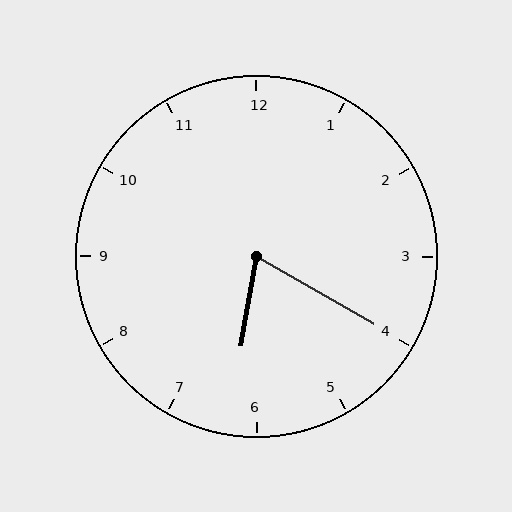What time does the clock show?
6:20.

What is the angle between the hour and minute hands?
Approximately 70 degrees.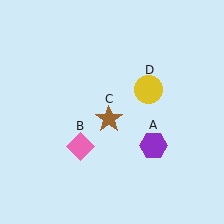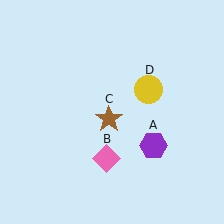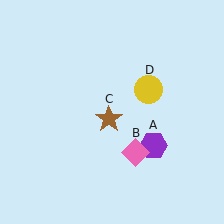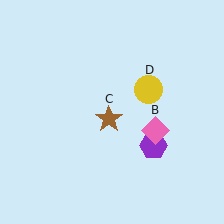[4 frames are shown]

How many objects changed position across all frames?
1 object changed position: pink diamond (object B).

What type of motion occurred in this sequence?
The pink diamond (object B) rotated counterclockwise around the center of the scene.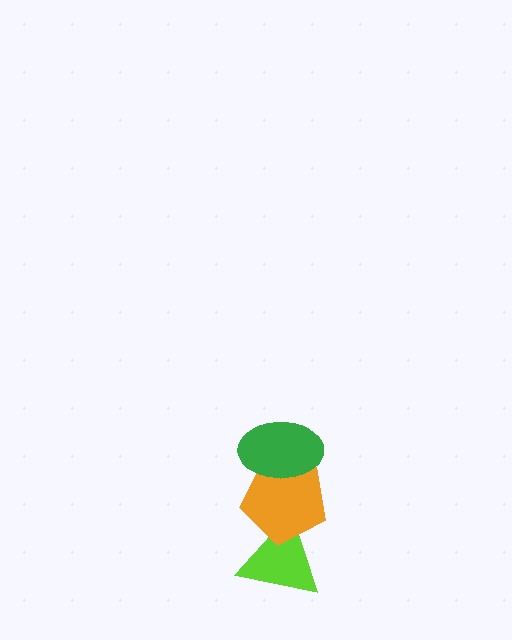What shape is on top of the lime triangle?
The orange pentagon is on top of the lime triangle.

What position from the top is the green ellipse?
The green ellipse is 1st from the top.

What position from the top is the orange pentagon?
The orange pentagon is 2nd from the top.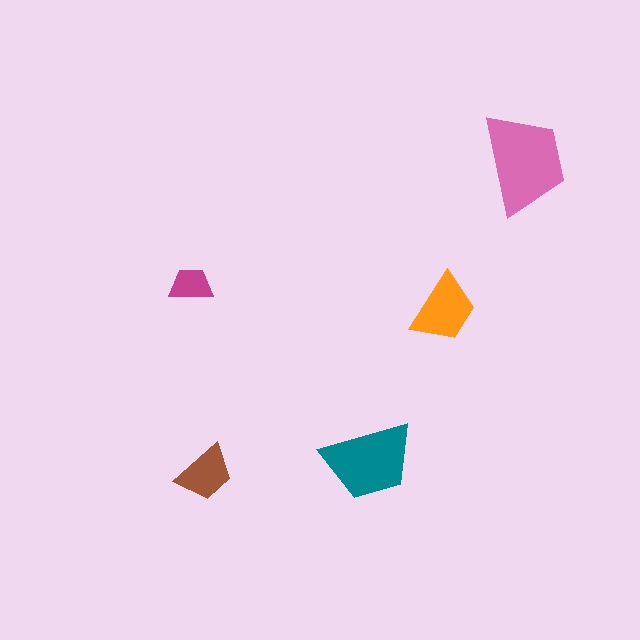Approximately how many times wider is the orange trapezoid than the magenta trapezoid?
About 1.5 times wider.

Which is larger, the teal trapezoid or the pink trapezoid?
The pink one.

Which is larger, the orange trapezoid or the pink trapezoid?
The pink one.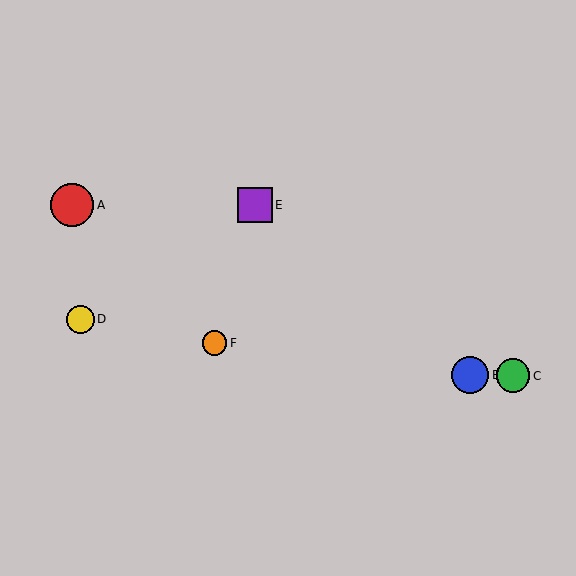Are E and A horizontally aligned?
Yes, both are at y≈205.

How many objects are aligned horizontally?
2 objects (A, E) are aligned horizontally.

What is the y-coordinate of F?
Object F is at y≈343.